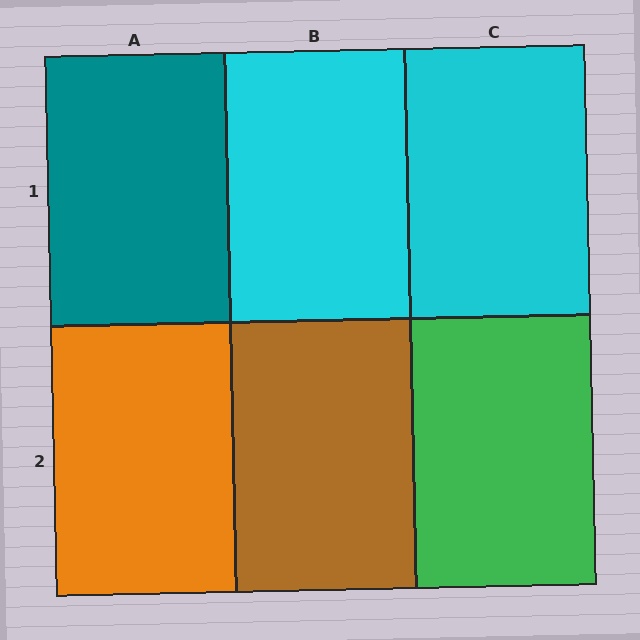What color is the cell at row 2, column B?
Brown.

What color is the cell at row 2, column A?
Orange.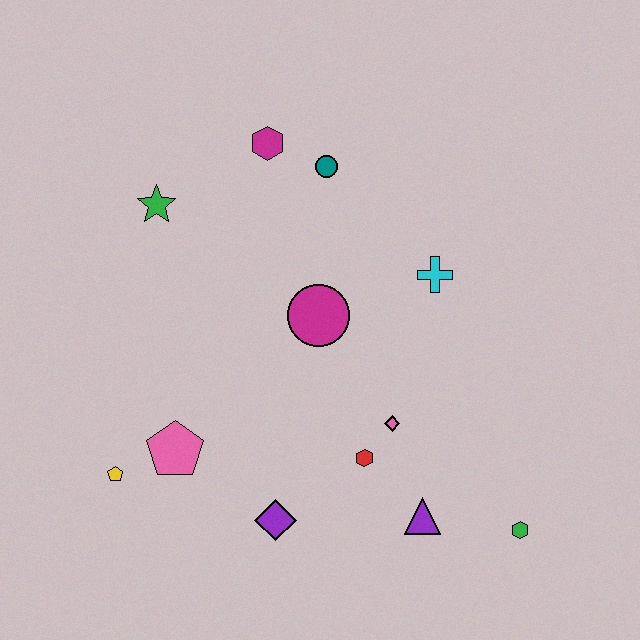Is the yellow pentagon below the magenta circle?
Yes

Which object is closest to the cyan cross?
The magenta circle is closest to the cyan cross.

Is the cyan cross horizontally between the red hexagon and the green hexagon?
Yes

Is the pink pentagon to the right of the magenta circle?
No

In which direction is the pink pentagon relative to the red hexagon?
The pink pentagon is to the left of the red hexagon.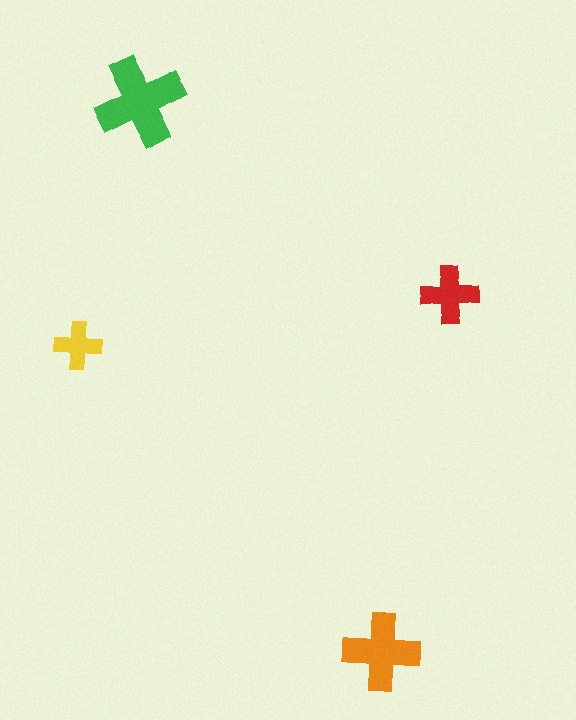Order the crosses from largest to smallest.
the green one, the orange one, the red one, the yellow one.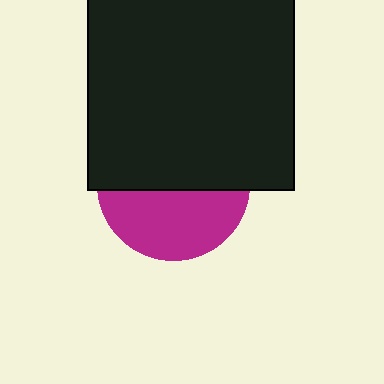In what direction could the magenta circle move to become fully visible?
The magenta circle could move down. That would shift it out from behind the black square entirely.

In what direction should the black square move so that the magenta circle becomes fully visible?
The black square should move up. That is the shortest direction to clear the overlap and leave the magenta circle fully visible.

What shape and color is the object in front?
The object in front is a black square.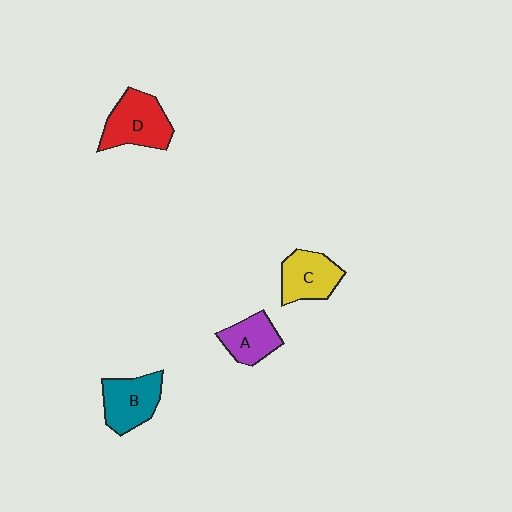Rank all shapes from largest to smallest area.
From largest to smallest: D (red), B (teal), C (yellow), A (purple).